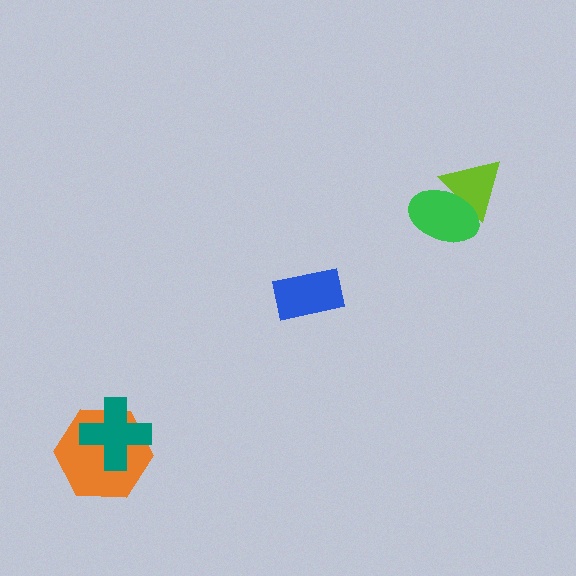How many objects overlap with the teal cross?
1 object overlaps with the teal cross.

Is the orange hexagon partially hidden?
Yes, it is partially covered by another shape.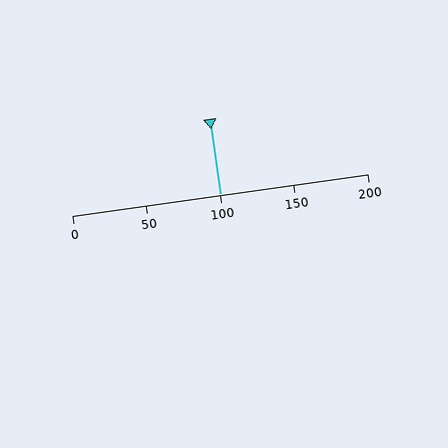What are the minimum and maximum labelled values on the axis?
The axis runs from 0 to 200.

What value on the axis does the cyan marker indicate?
The marker indicates approximately 100.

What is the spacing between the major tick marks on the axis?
The major ticks are spaced 50 apart.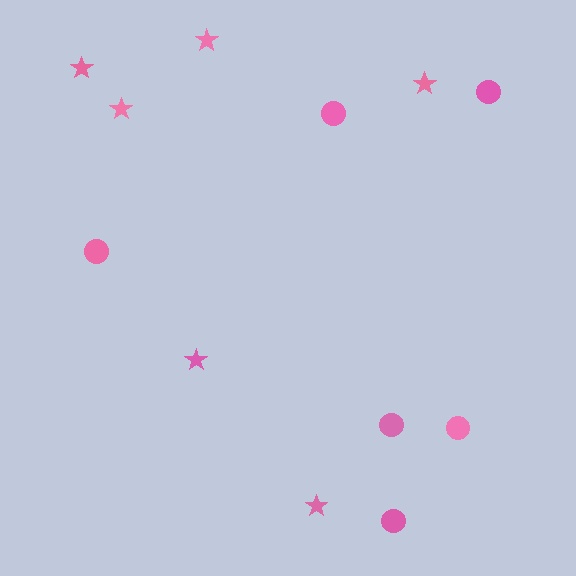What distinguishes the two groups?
There are 2 groups: one group of circles (6) and one group of stars (6).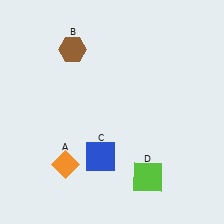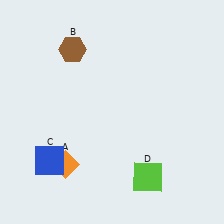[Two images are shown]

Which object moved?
The blue square (C) moved left.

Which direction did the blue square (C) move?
The blue square (C) moved left.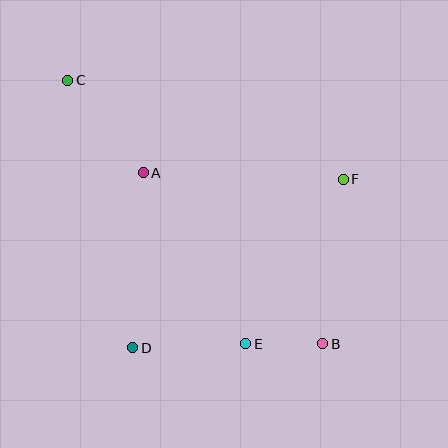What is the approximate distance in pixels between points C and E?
The distance between C and E is approximately 318 pixels.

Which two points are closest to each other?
Points B and E are closest to each other.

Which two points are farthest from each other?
Points B and C are farthest from each other.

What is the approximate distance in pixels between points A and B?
The distance between A and B is approximately 248 pixels.